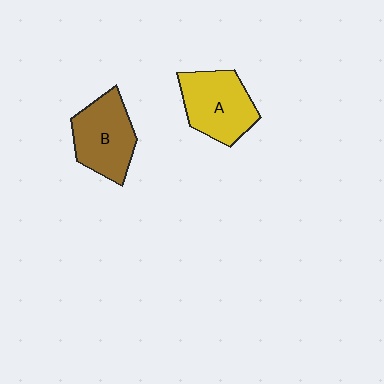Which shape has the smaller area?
Shape B (brown).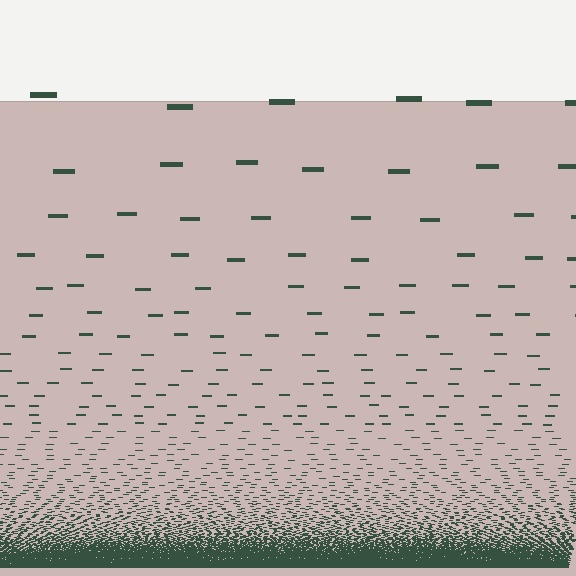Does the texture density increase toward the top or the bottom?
Density increases toward the bottom.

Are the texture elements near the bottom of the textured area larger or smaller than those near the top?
Smaller. The gradient is inverted — elements near the bottom are smaller and denser.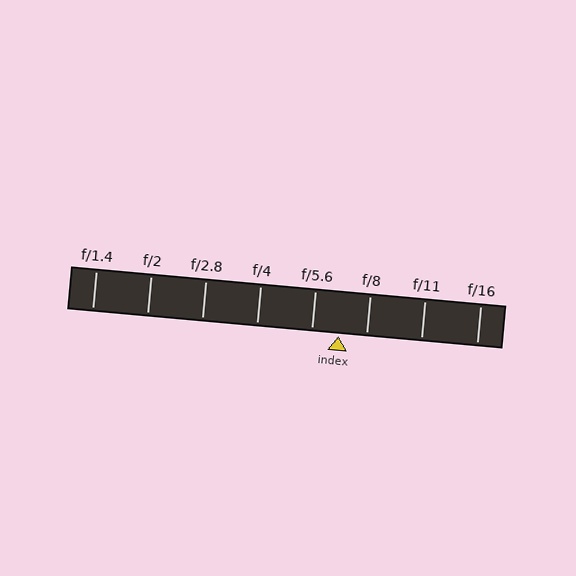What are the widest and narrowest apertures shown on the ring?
The widest aperture shown is f/1.4 and the narrowest is f/16.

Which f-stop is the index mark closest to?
The index mark is closest to f/5.6.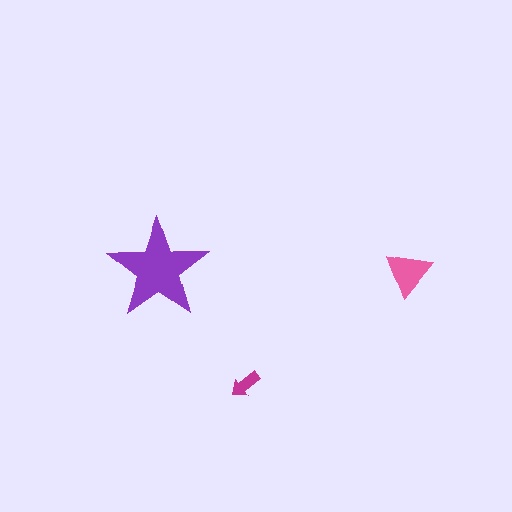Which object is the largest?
The purple star.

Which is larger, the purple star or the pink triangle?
The purple star.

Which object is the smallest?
The magenta arrow.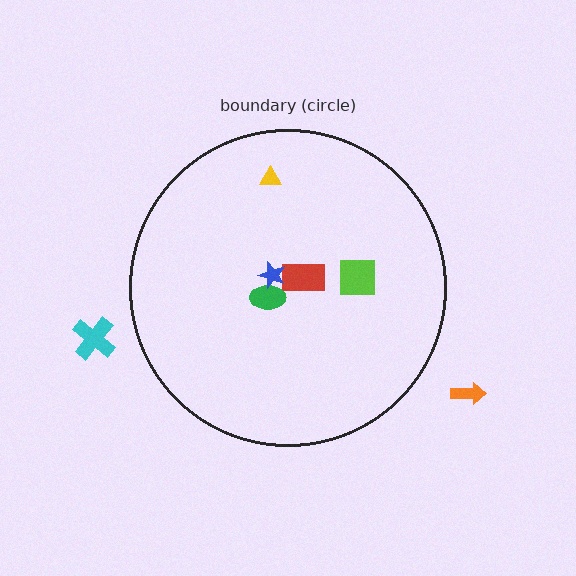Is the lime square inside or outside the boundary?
Inside.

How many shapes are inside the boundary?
5 inside, 2 outside.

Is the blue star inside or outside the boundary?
Inside.